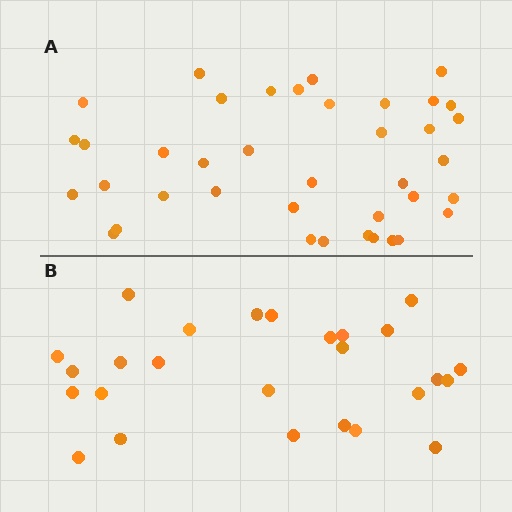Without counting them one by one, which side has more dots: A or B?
Region A (the top region) has more dots.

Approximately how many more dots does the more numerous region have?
Region A has approximately 15 more dots than region B.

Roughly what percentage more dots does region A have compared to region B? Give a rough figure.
About 50% more.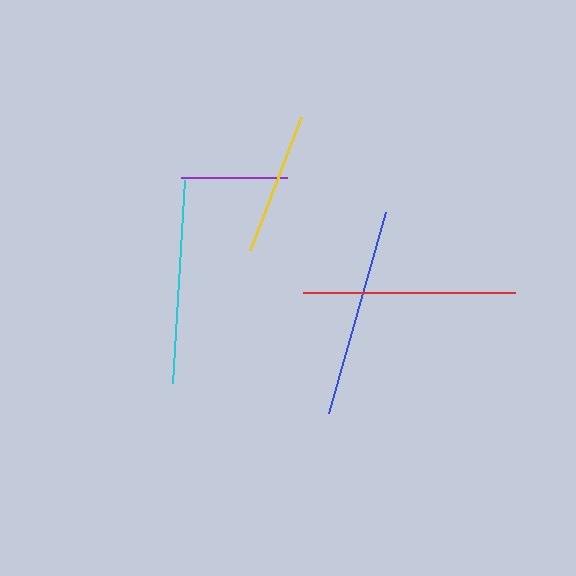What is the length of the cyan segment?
The cyan segment is approximately 204 pixels long.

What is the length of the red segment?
The red segment is approximately 212 pixels long.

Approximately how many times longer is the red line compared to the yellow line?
The red line is approximately 1.5 times the length of the yellow line.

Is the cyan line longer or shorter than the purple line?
The cyan line is longer than the purple line.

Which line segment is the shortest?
The purple line is the shortest at approximately 106 pixels.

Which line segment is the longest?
The red line is the longest at approximately 212 pixels.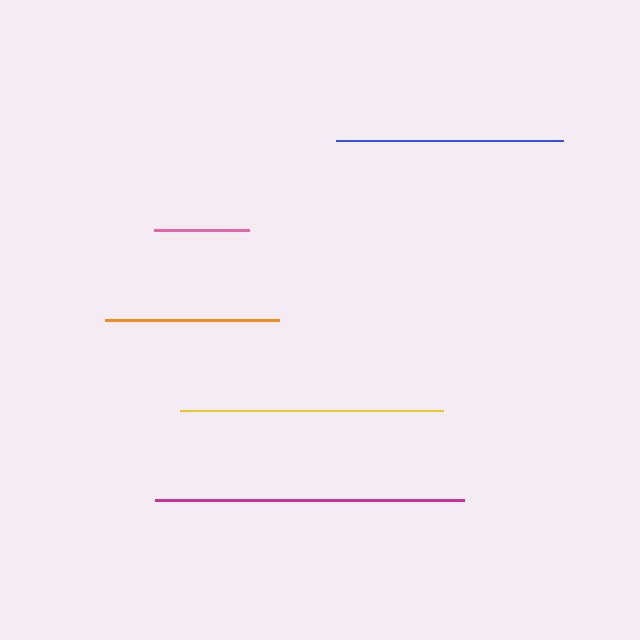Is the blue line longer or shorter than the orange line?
The blue line is longer than the orange line.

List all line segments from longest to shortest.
From longest to shortest: magenta, yellow, blue, orange, pink.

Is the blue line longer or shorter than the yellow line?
The yellow line is longer than the blue line.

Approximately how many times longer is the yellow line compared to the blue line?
The yellow line is approximately 1.2 times the length of the blue line.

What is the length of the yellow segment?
The yellow segment is approximately 264 pixels long.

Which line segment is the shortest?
The pink line is the shortest at approximately 95 pixels.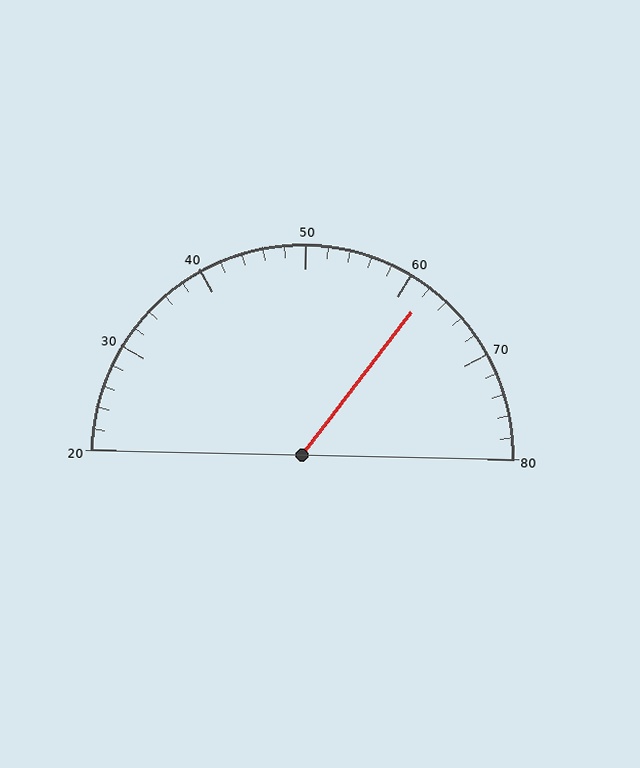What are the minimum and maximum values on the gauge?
The gauge ranges from 20 to 80.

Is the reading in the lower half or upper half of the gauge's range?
The reading is in the upper half of the range (20 to 80).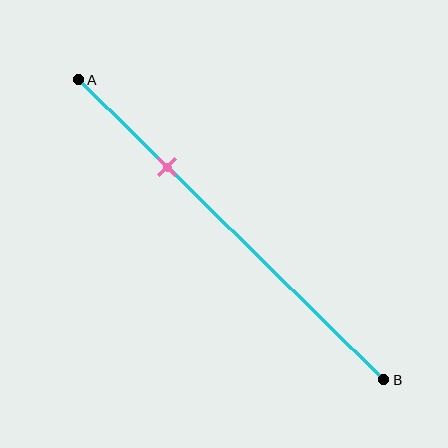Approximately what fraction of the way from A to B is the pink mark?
The pink mark is approximately 30% of the way from A to B.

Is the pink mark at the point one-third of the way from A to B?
No, the mark is at about 30% from A, not at the 33% one-third point.